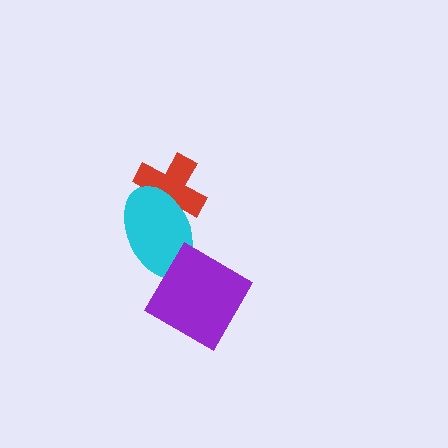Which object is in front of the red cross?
The cyan ellipse is in front of the red cross.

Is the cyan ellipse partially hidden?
Yes, it is partially covered by another shape.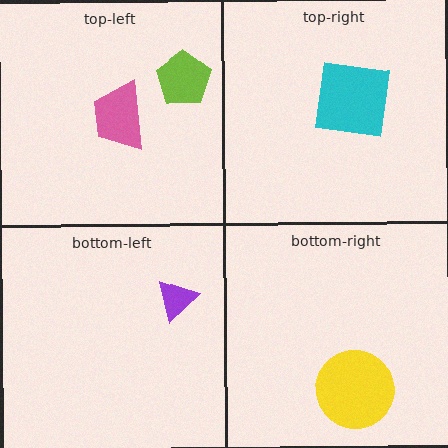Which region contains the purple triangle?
The bottom-left region.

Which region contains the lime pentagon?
The top-left region.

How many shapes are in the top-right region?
1.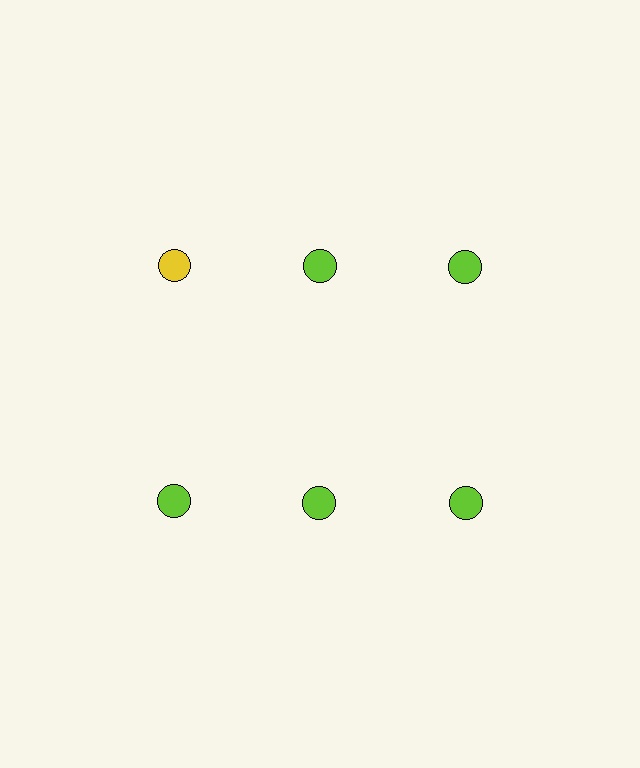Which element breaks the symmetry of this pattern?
The yellow circle in the top row, leftmost column breaks the symmetry. All other shapes are lime circles.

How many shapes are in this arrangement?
There are 6 shapes arranged in a grid pattern.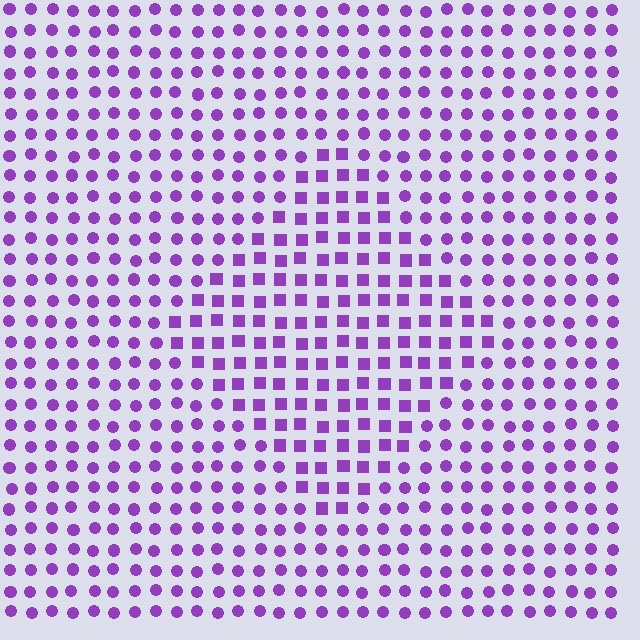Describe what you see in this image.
The image is filled with small purple elements arranged in a uniform grid. A diamond-shaped region contains squares, while the surrounding area contains circles. The boundary is defined purely by the change in element shape.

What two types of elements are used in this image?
The image uses squares inside the diamond region and circles outside it.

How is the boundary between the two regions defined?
The boundary is defined by a change in element shape: squares inside vs. circles outside. All elements share the same color and spacing.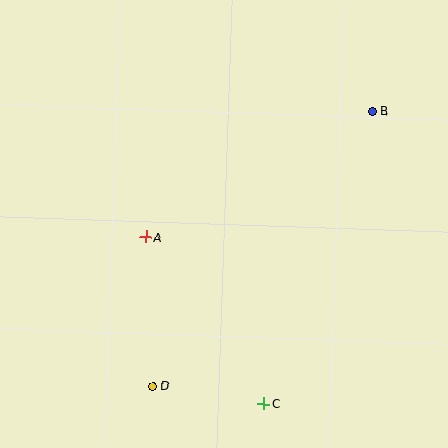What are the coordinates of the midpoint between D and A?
The midpoint between D and A is at (149, 312).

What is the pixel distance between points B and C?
The distance between B and C is 312 pixels.